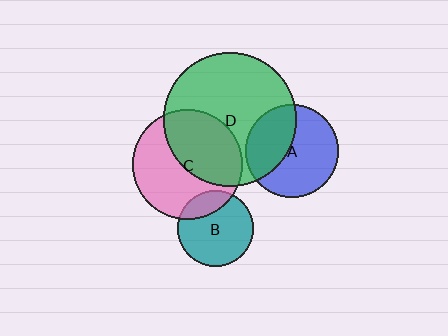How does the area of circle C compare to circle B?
Approximately 2.1 times.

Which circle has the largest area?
Circle D (green).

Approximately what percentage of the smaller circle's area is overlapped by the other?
Approximately 40%.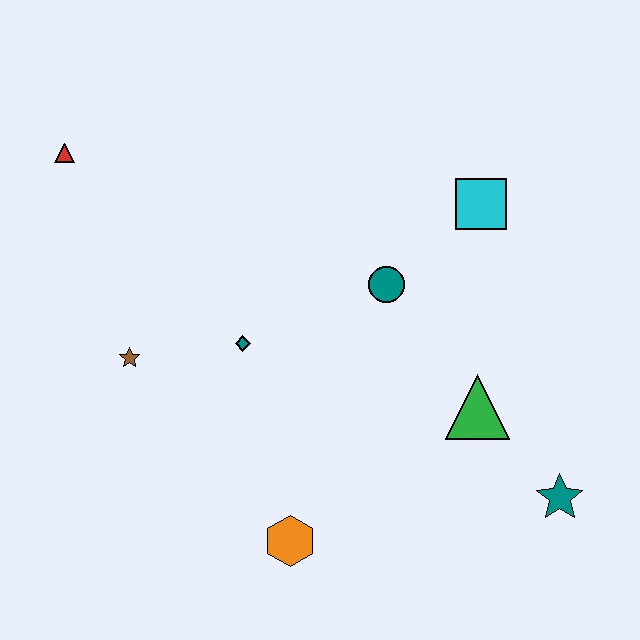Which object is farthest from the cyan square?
The red triangle is farthest from the cyan square.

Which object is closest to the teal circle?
The cyan square is closest to the teal circle.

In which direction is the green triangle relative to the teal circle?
The green triangle is below the teal circle.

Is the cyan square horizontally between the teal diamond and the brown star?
No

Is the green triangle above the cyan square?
No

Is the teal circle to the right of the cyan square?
No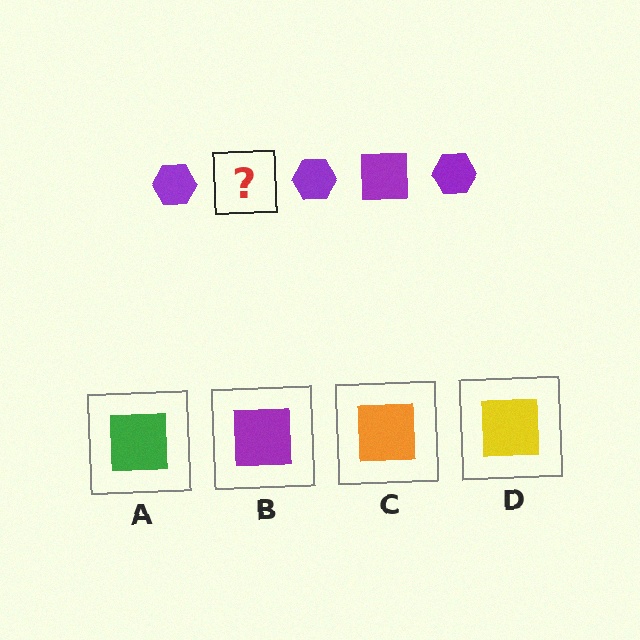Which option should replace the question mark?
Option B.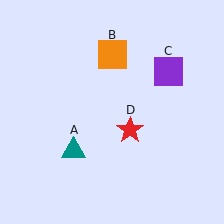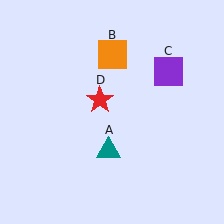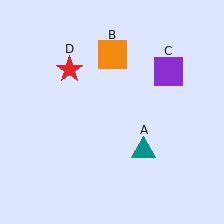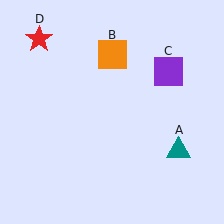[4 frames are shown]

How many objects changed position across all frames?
2 objects changed position: teal triangle (object A), red star (object D).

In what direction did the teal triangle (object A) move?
The teal triangle (object A) moved right.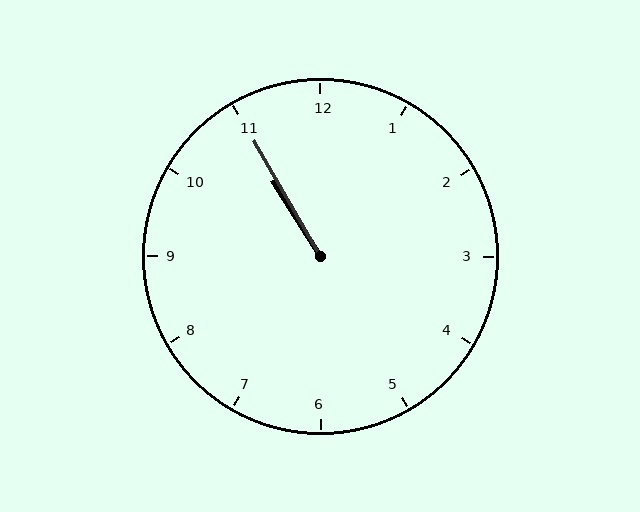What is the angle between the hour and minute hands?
Approximately 2 degrees.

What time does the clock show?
10:55.